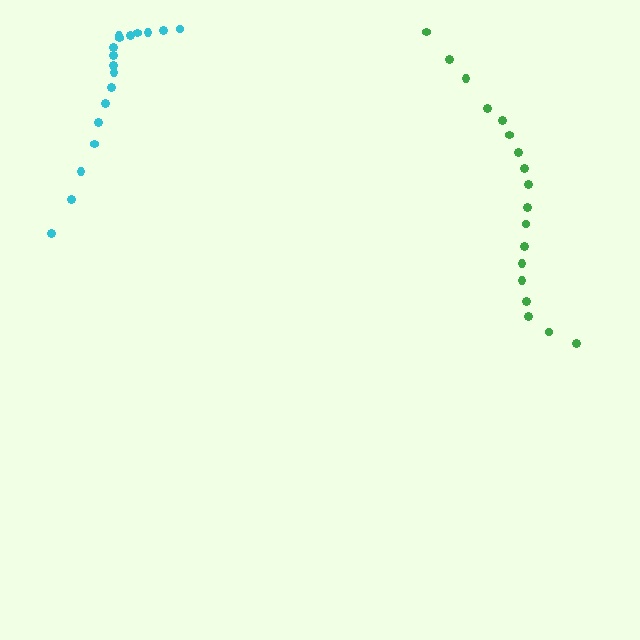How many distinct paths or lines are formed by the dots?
There are 2 distinct paths.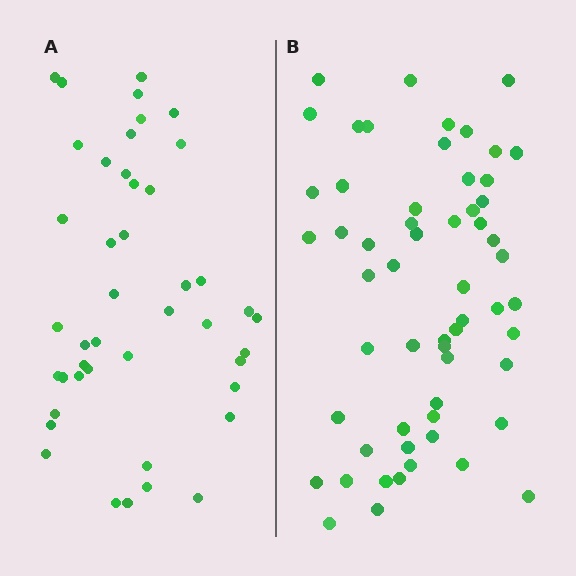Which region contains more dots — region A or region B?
Region B (the right region) has more dots.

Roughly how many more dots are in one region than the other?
Region B has approximately 15 more dots than region A.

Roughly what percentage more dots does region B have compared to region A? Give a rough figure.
About 30% more.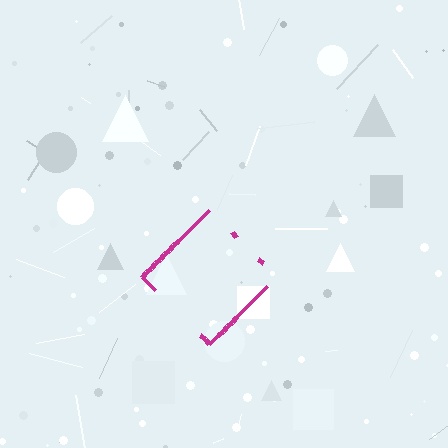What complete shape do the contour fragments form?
The contour fragments form a diamond.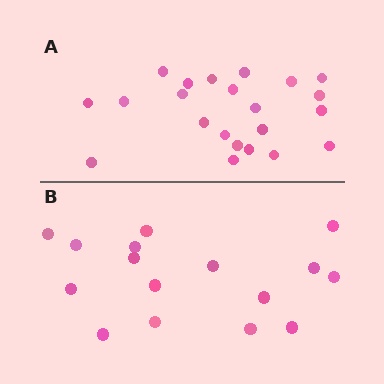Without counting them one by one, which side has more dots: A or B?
Region A (the top region) has more dots.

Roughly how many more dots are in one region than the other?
Region A has about 6 more dots than region B.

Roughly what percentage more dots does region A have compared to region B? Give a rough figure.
About 40% more.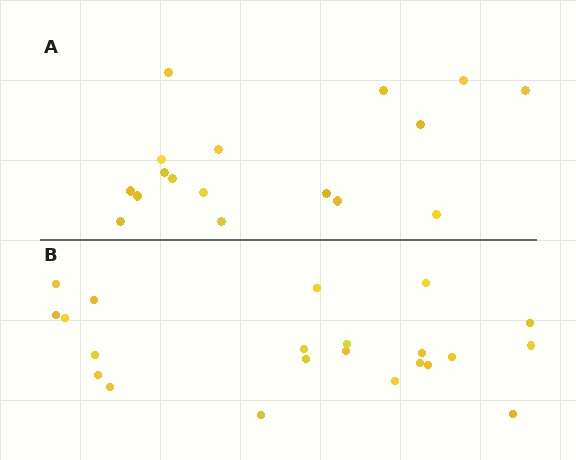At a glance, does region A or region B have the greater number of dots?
Region B (the bottom region) has more dots.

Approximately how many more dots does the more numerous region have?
Region B has about 5 more dots than region A.